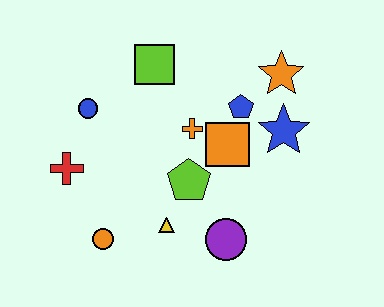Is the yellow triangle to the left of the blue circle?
No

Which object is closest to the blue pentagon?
The orange square is closest to the blue pentagon.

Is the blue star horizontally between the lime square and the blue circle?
No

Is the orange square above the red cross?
Yes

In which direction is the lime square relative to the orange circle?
The lime square is above the orange circle.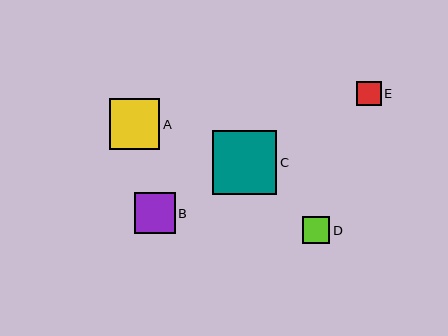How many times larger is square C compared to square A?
Square C is approximately 1.3 times the size of square A.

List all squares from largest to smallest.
From largest to smallest: C, A, B, D, E.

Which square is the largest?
Square C is the largest with a size of approximately 64 pixels.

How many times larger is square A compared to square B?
Square A is approximately 1.3 times the size of square B.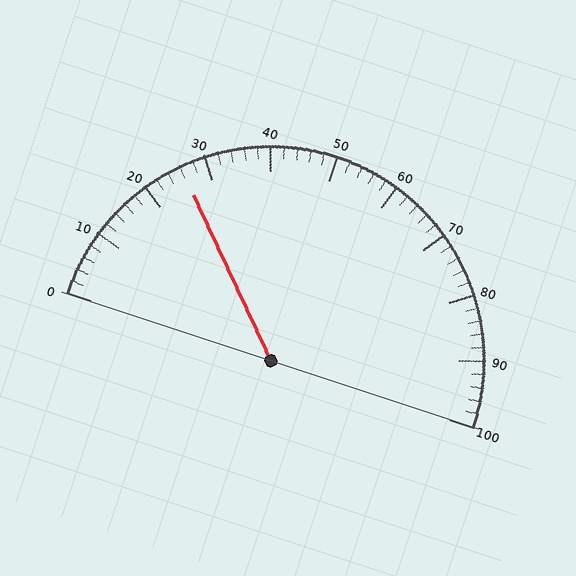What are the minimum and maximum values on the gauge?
The gauge ranges from 0 to 100.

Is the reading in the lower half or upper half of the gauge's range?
The reading is in the lower half of the range (0 to 100).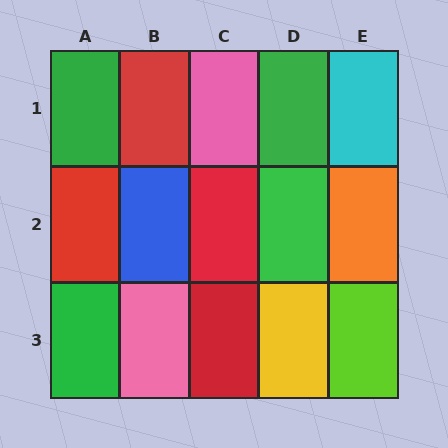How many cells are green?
4 cells are green.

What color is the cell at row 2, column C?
Red.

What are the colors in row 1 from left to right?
Green, red, pink, green, cyan.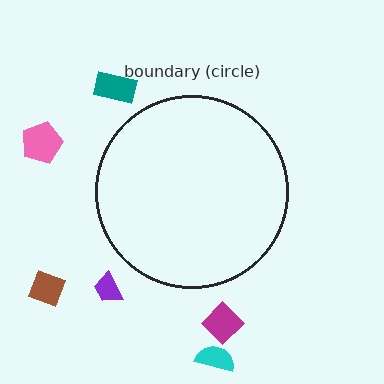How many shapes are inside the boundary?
0 inside, 6 outside.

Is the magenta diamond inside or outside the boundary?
Outside.